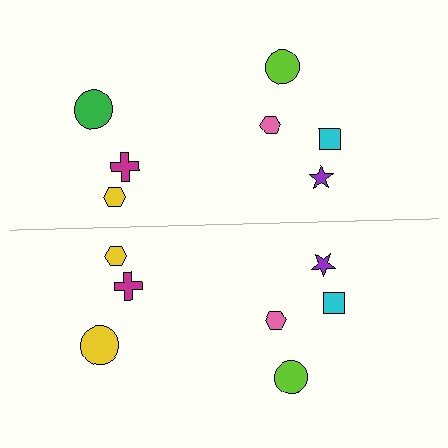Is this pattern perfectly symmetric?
No, the pattern is not perfectly symmetric. The yellow circle on the bottom side breaks the symmetry — its mirror counterpart is green.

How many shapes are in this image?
There are 14 shapes in this image.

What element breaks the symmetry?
The yellow circle on the bottom side breaks the symmetry — its mirror counterpart is green.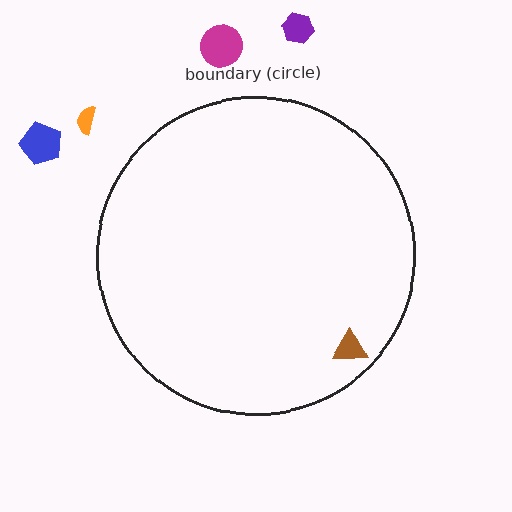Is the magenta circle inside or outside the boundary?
Outside.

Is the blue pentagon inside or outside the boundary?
Outside.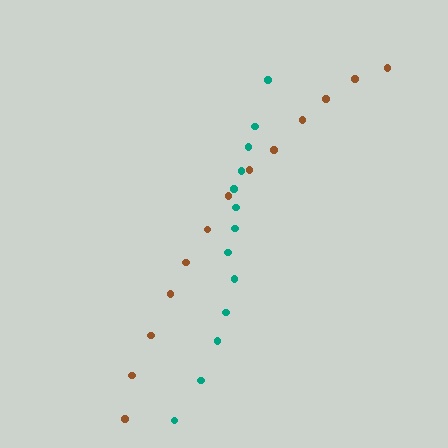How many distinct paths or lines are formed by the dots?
There are 2 distinct paths.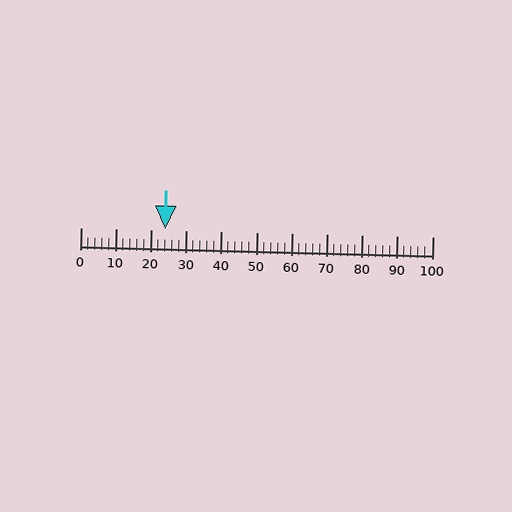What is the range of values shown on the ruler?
The ruler shows values from 0 to 100.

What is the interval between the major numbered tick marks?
The major tick marks are spaced 10 units apart.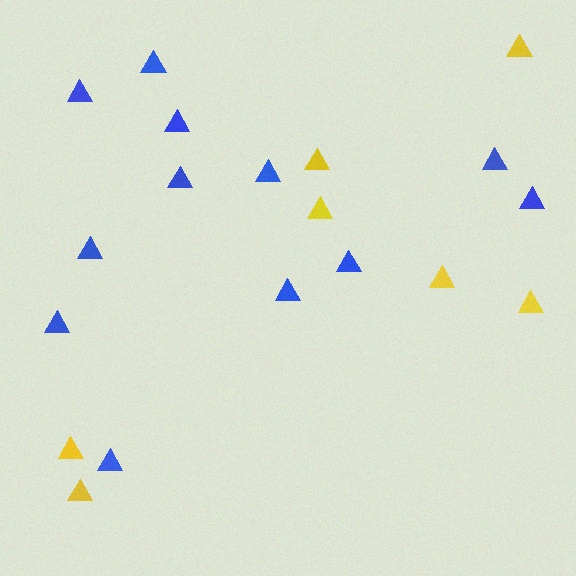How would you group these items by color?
There are 2 groups: one group of blue triangles (12) and one group of yellow triangles (7).